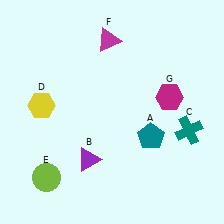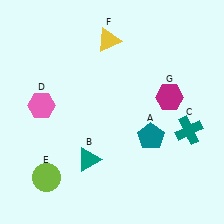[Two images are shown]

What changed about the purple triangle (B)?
In Image 1, B is purple. In Image 2, it changed to teal.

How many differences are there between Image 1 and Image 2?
There are 3 differences between the two images.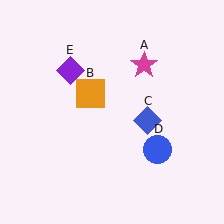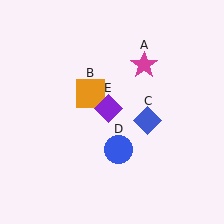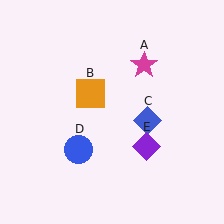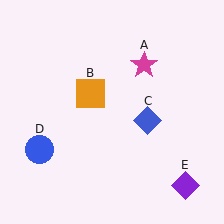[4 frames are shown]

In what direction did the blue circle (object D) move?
The blue circle (object D) moved left.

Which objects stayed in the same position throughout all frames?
Magenta star (object A) and orange square (object B) and blue diamond (object C) remained stationary.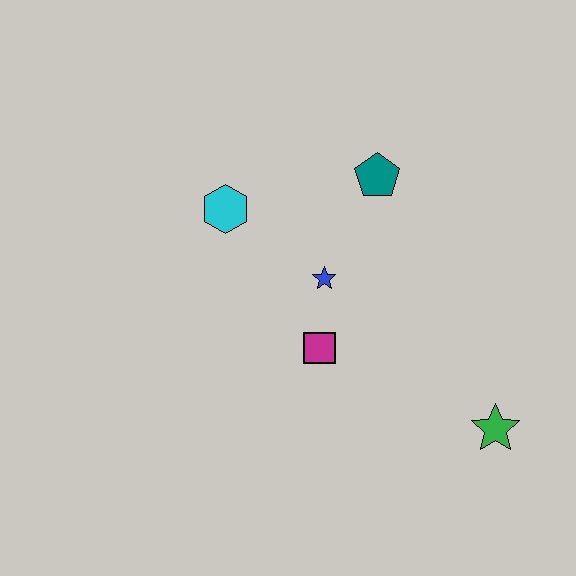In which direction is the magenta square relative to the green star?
The magenta square is to the left of the green star.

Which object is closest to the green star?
The magenta square is closest to the green star.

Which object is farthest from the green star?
The cyan hexagon is farthest from the green star.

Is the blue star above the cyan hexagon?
No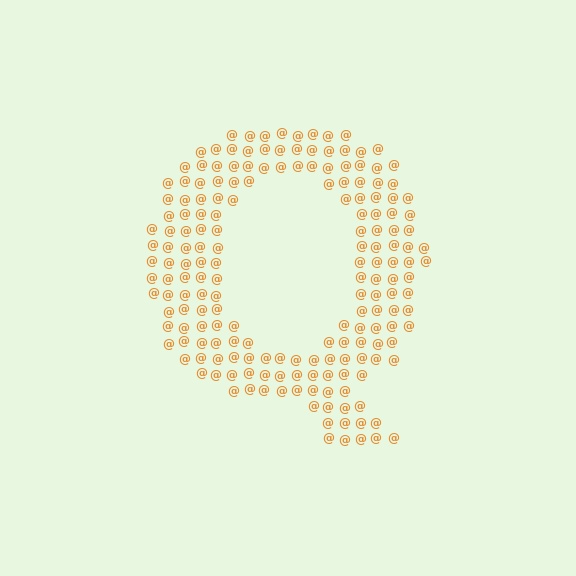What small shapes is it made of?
It is made of small at signs.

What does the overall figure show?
The overall figure shows the letter Q.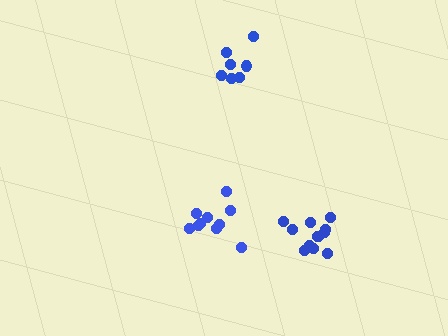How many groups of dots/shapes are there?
There are 3 groups.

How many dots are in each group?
Group 1: 7 dots, Group 2: 12 dots, Group 3: 10 dots (29 total).